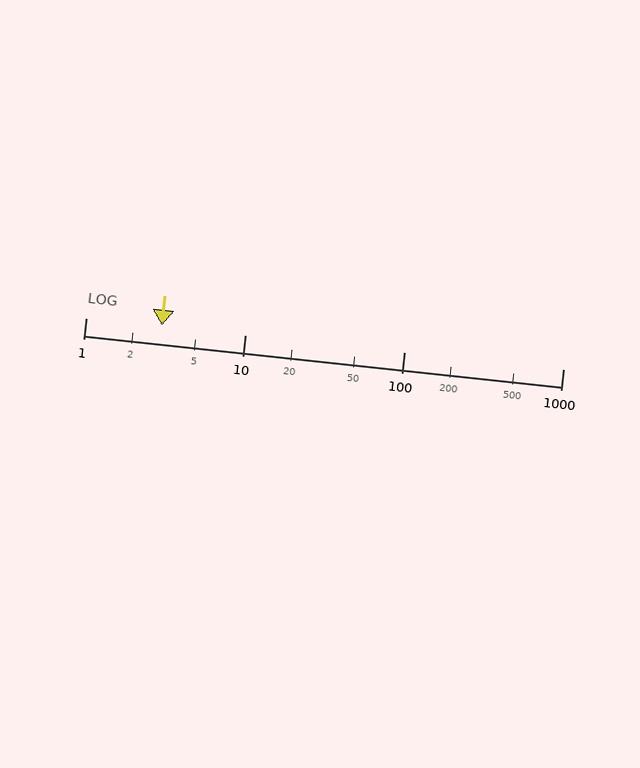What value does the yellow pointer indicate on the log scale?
The pointer indicates approximately 3.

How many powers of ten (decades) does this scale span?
The scale spans 3 decades, from 1 to 1000.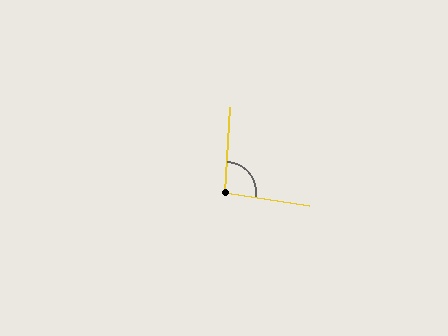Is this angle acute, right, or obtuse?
It is obtuse.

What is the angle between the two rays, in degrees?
Approximately 96 degrees.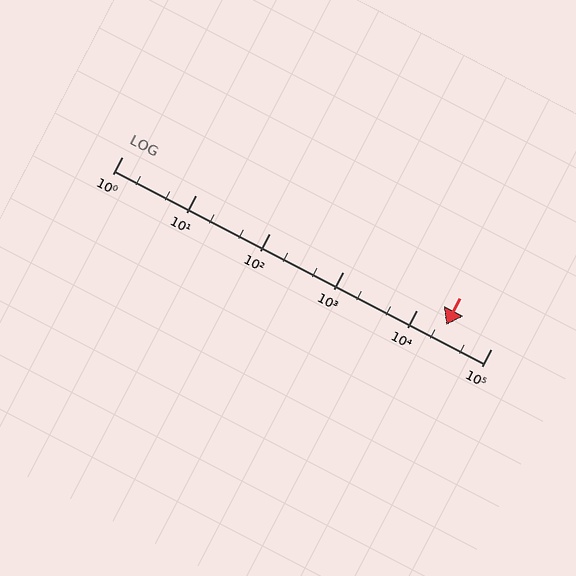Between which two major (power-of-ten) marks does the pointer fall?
The pointer is between 10000 and 100000.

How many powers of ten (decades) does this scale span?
The scale spans 5 decades, from 1 to 100000.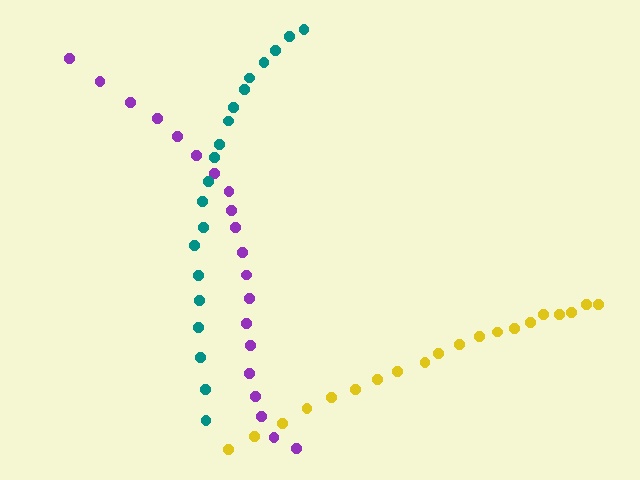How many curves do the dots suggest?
There are 3 distinct paths.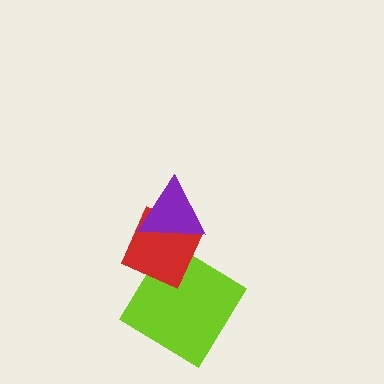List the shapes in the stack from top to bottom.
From top to bottom: the purple triangle, the red diamond, the lime diamond.